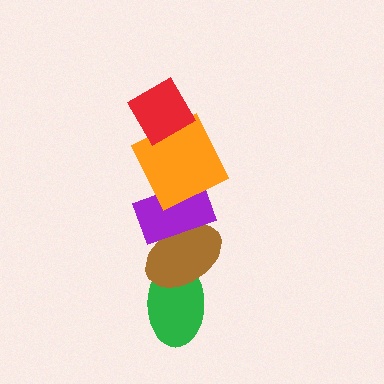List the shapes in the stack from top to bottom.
From top to bottom: the red diamond, the orange square, the purple rectangle, the brown ellipse, the green ellipse.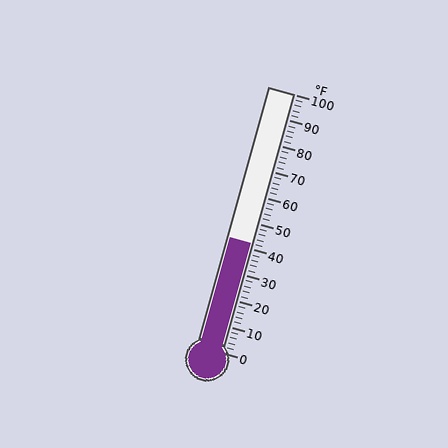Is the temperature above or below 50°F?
The temperature is below 50°F.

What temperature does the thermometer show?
The thermometer shows approximately 42°F.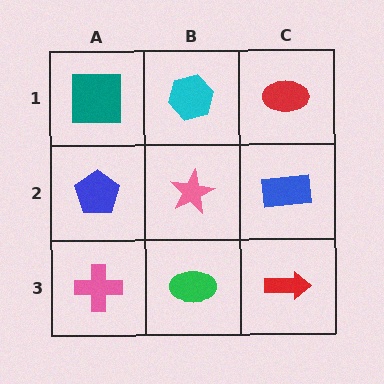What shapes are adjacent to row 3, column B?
A pink star (row 2, column B), a pink cross (row 3, column A), a red arrow (row 3, column C).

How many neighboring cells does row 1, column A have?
2.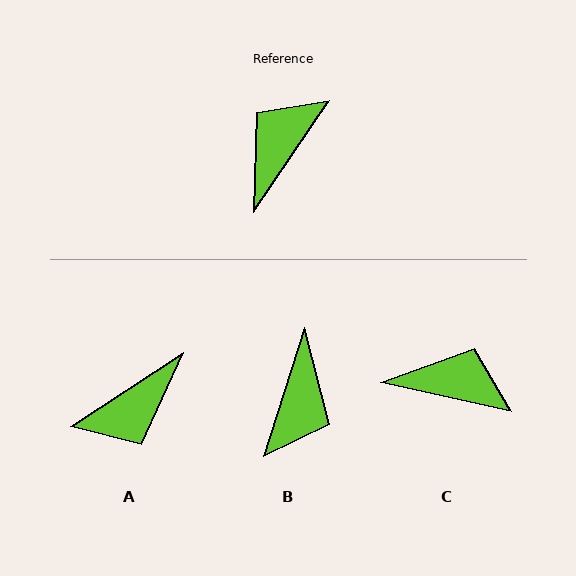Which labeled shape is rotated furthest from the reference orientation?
B, about 164 degrees away.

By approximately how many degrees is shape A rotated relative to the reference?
Approximately 157 degrees counter-clockwise.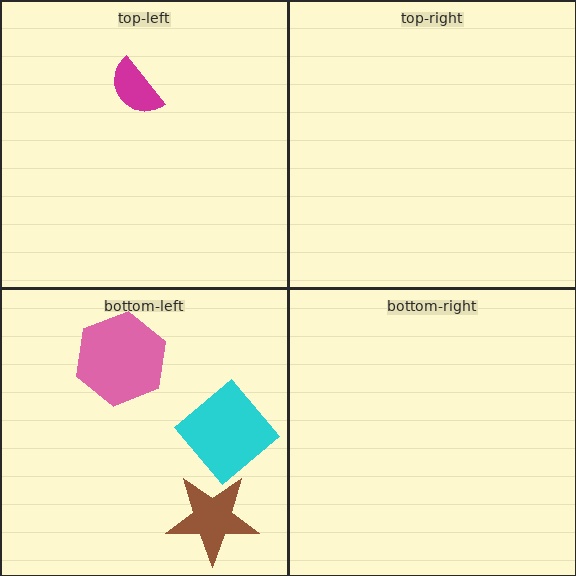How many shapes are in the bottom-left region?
3.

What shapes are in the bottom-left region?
The brown star, the pink hexagon, the cyan diamond.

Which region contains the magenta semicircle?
The top-left region.